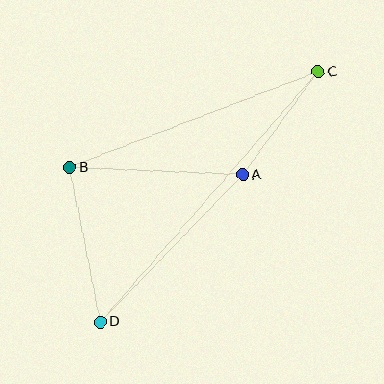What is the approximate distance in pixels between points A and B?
The distance between A and B is approximately 173 pixels.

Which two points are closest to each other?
Points A and C are closest to each other.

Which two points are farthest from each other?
Points C and D are farthest from each other.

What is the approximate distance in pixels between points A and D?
The distance between A and D is approximately 205 pixels.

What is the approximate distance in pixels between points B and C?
The distance between B and C is approximately 266 pixels.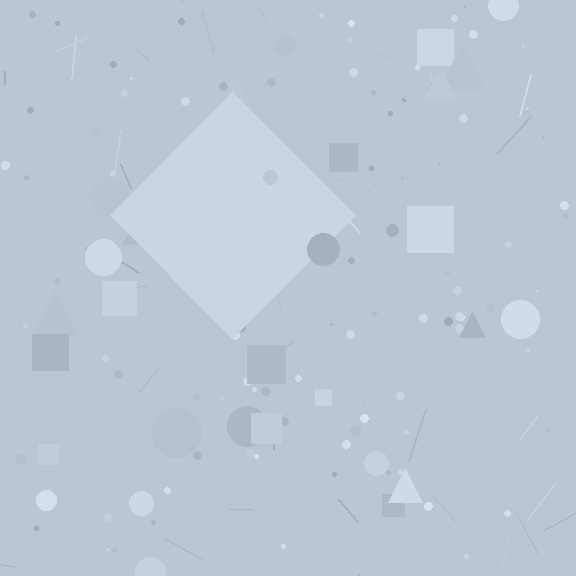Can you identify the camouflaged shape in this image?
The camouflaged shape is a diamond.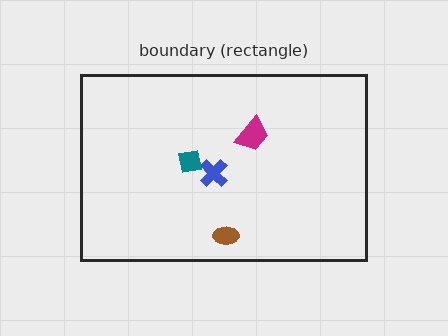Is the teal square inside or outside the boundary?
Inside.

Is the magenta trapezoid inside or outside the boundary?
Inside.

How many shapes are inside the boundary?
4 inside, 0 outside.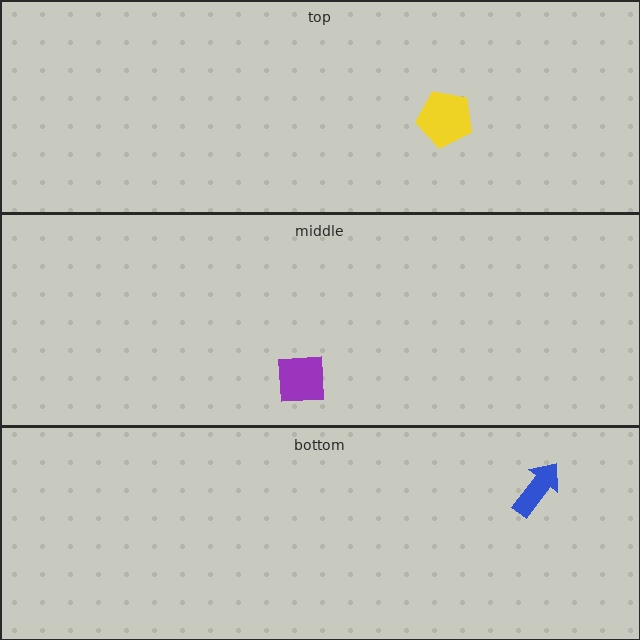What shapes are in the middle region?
The purple square.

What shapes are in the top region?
The yellow pentagon.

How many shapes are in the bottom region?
1.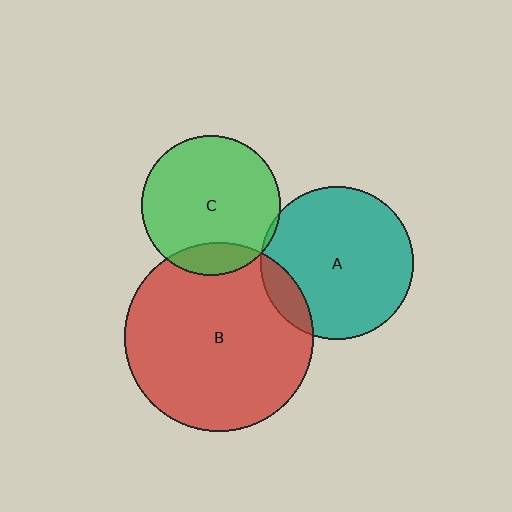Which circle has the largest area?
Circle B (red).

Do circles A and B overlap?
Yes.